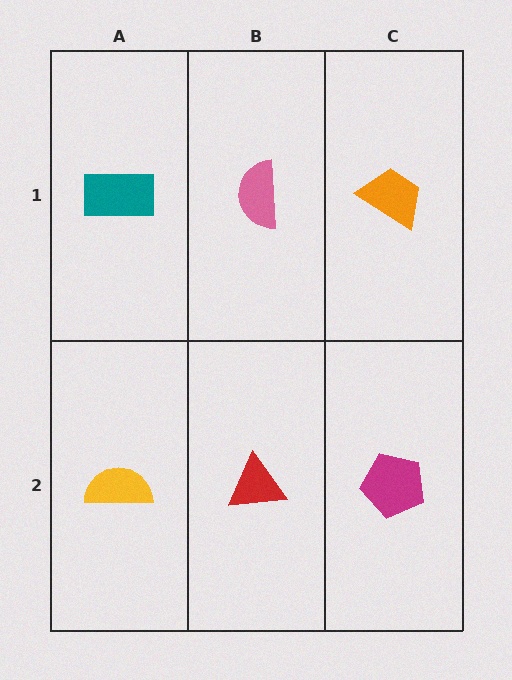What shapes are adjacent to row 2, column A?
A teal rectangle (row 1, column A), a red triangle (row 2, column B).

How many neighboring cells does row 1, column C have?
2.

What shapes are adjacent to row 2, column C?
An orange trapezoid (row 1, column C), a red triangle (row 2, column B).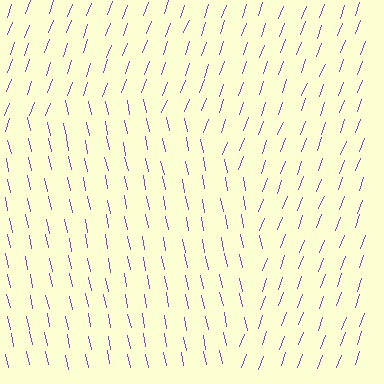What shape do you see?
I see a circle.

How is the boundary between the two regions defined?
The boundary is defined purely by a change in line orientation (approximately 31 degrees difference). All lines are the same color and thickness.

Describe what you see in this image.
The image is filled with small purple line segments. A circle region in the image has lines oriented differently from the surrounding lines, creating a visible texture boundary.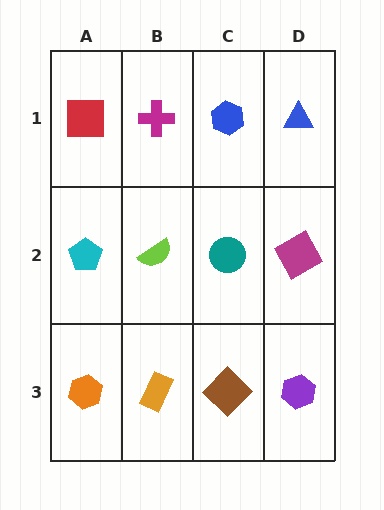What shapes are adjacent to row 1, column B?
A lime semicircle (row 2, column B), a red square (row 1, column A), a blue hexagon (row 1, column C).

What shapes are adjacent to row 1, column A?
A cyan pentagon (row 2, column A), a magenta cross (row 1, column B).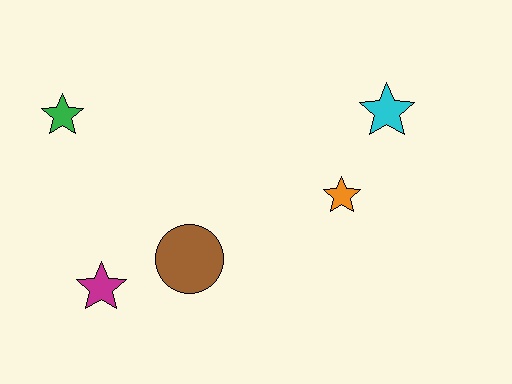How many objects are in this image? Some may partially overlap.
There are 5 objects.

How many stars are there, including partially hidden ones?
There are 4 stars.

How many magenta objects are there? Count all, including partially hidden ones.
There is 1 magenta object.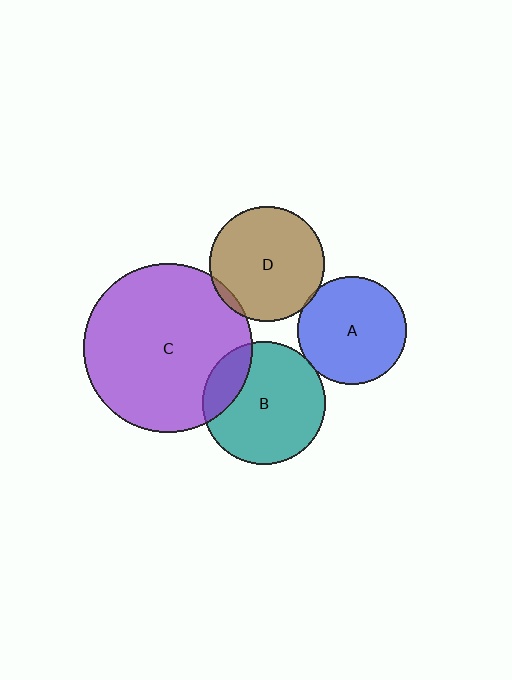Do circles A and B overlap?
Yes.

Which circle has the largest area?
Circle C (purple).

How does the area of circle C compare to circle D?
Approximately 2.2 times.